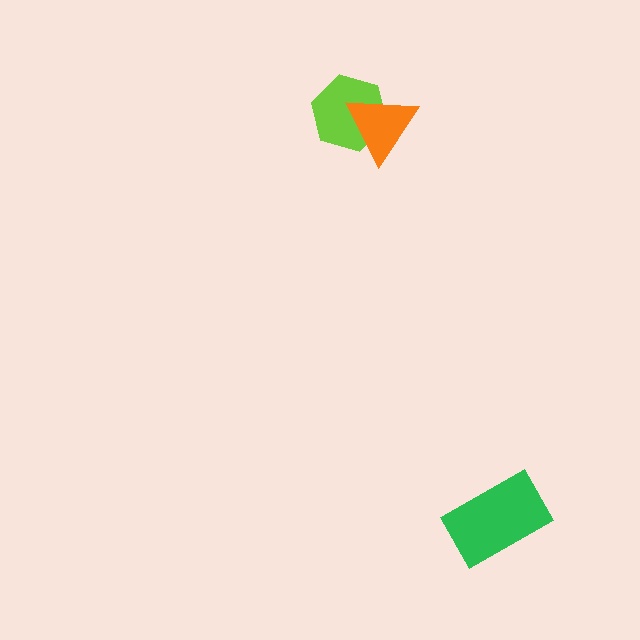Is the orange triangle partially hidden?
No, no other shape covers it.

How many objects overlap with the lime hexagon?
1 object overlaps with the lime hexagon.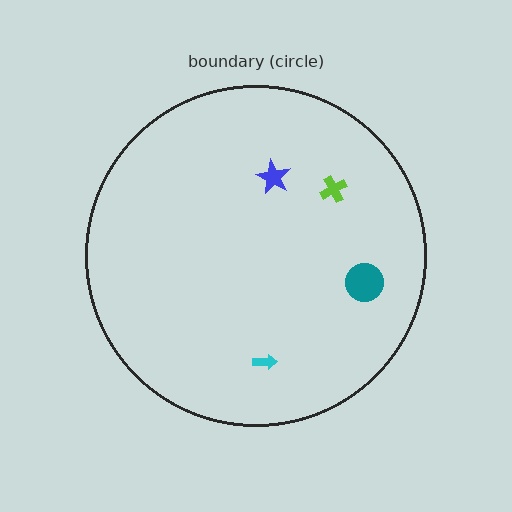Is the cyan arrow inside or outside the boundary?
Inside.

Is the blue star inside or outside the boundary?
Inside.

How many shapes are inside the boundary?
4 inside, 0 outside.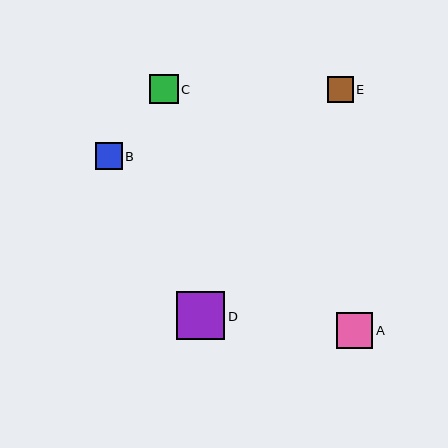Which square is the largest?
Square D is the largest with a size of approximately 48 pixels.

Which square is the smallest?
Square E is the smallest with a size of approximately 26 pixels.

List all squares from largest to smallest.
From largest to smallest: D, A, C, B, E.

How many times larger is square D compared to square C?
Square D is approximately 1.6 times the size of square C.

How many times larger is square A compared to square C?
Square A is approximately 1.3 times the size of square C.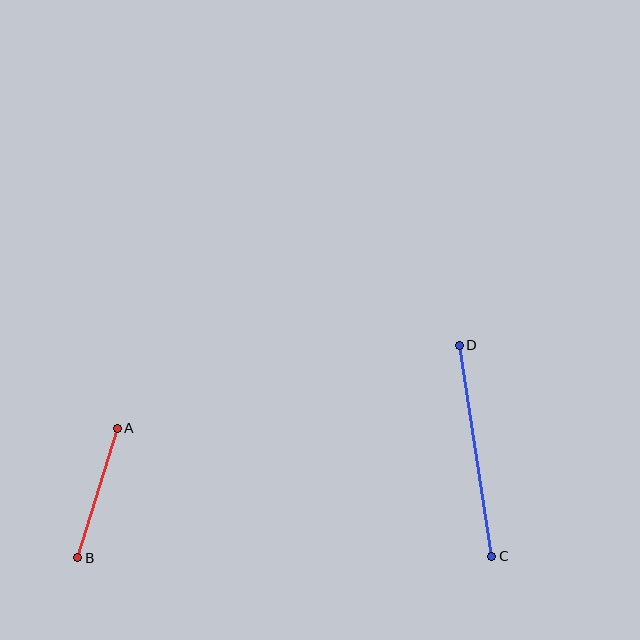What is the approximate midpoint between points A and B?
The midpoint is at approximately (97, 493) pixels.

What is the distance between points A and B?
The distance is approximately 135 pixels.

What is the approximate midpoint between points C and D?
The midpoint is at approximately (476, 451) pixels.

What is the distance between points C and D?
The distance is approximately 214 pixels.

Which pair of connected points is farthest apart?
Points C and D are farthest apart.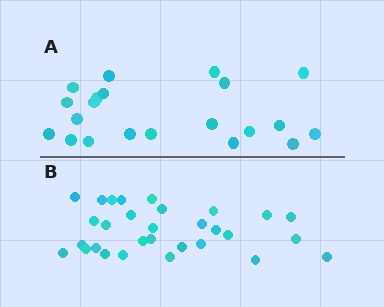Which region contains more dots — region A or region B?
Region B (the bottom region) has more dots.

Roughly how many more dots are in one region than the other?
Region B has roughly 8 or so more dots than region A.